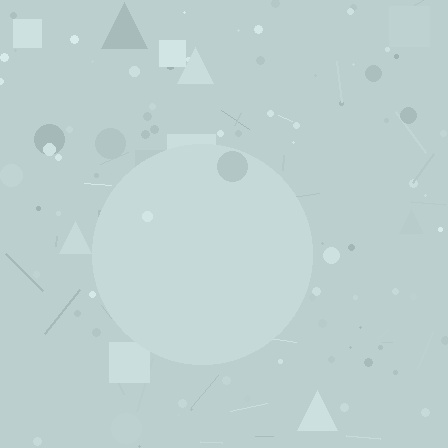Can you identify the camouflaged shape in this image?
The camouflaged shape is a circle.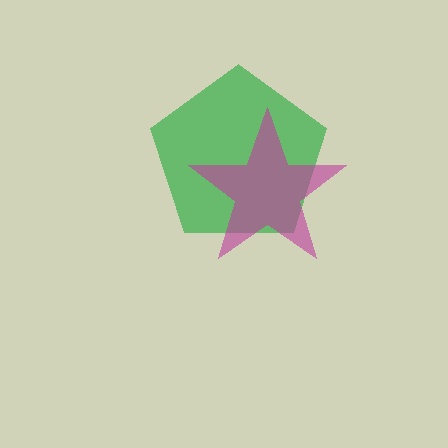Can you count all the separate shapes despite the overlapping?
Yes, there are 2 separate shapes.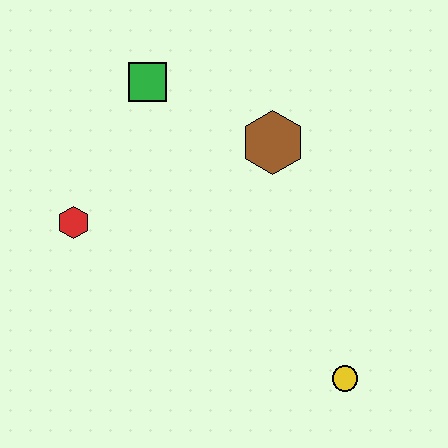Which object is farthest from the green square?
The yellow circle is farthest from the green square.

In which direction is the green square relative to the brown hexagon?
The green square is to the left of the brown hexagon.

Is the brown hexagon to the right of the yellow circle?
No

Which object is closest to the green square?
The brown hexagon is closest to the green square.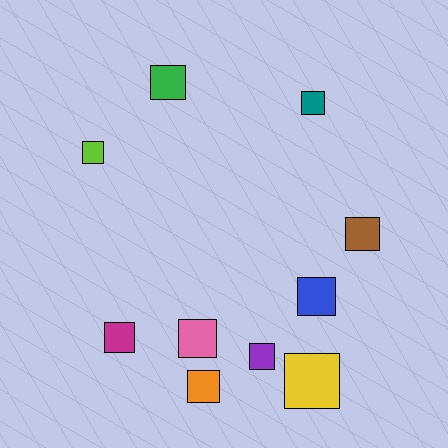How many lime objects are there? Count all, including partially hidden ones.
There is 1 lime object.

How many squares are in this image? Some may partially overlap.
There are 10 squares.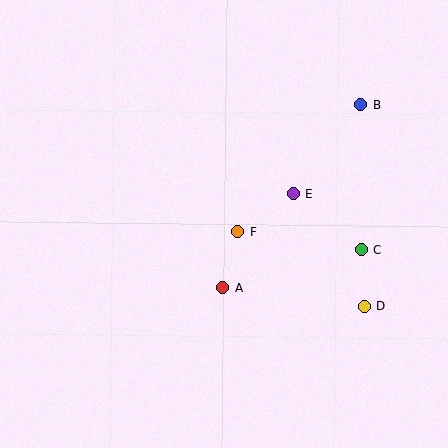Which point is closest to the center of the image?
Point F at (238, 232) is closest to the center.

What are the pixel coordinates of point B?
Point B is at (361, 104).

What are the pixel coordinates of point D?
Point D is at (365, 306).